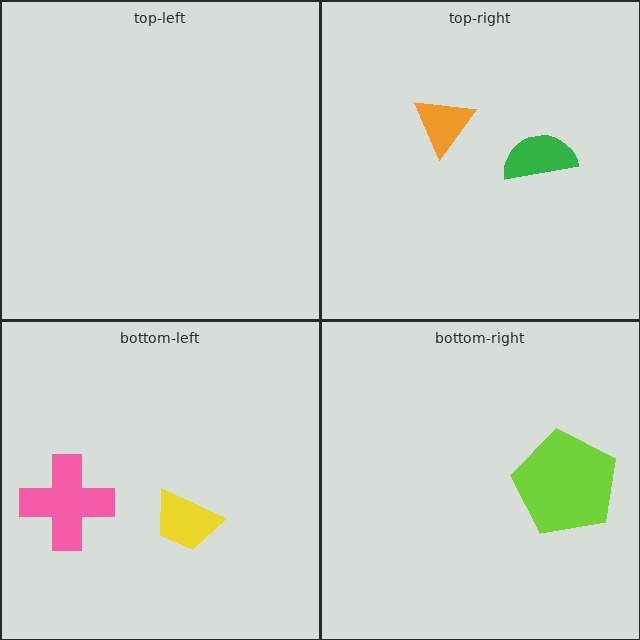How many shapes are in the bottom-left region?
2.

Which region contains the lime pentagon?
The bottom-right region.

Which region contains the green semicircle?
The top-right region.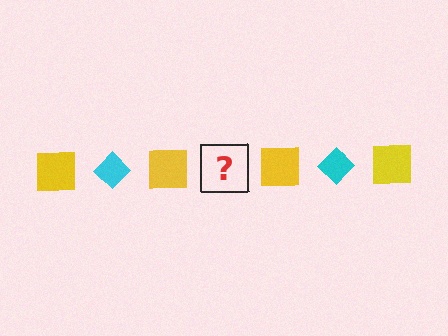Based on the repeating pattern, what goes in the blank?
The blank should be a cyan diamond.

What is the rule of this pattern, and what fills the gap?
The rule is that the pattern alternates between yellow square and cyan diamond. The gap should be filled with a cyan diamond.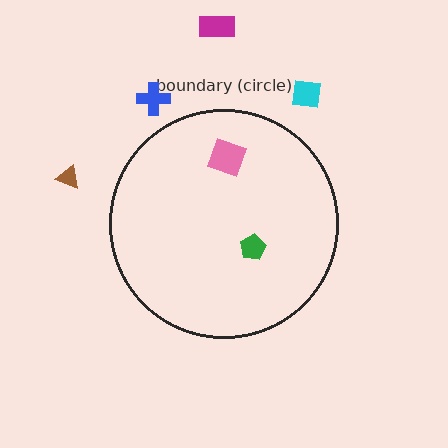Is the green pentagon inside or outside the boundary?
Inside.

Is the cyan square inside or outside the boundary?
Outside.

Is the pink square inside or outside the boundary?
Inside.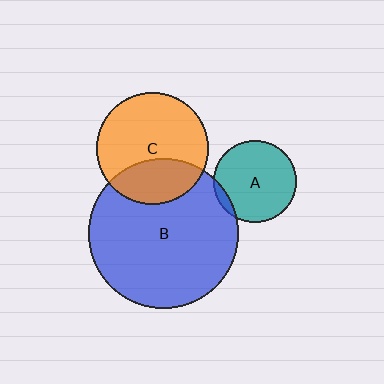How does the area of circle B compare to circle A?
Approximately 3.3 times.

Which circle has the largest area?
Circle B (blue).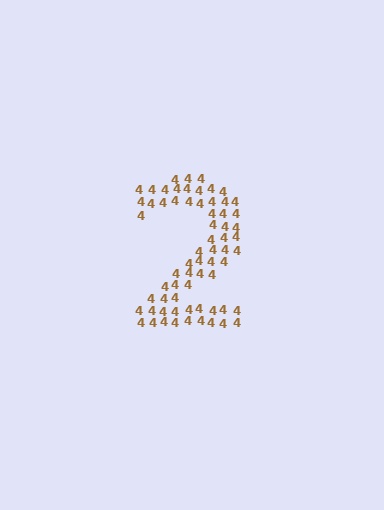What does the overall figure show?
The overall figure shows the digit 2.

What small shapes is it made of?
It is made of small digit 4's.